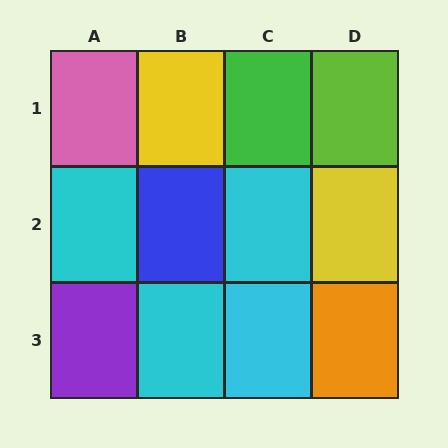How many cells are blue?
1 cell is blue.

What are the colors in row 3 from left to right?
Purple, cyan, cyan, orange.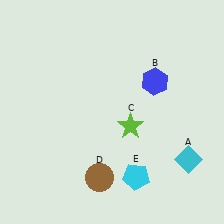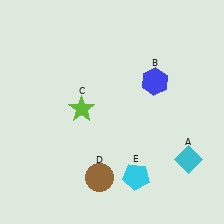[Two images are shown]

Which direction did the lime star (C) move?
The lime star (C) moved left.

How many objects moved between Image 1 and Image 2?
1 object moved between the two images.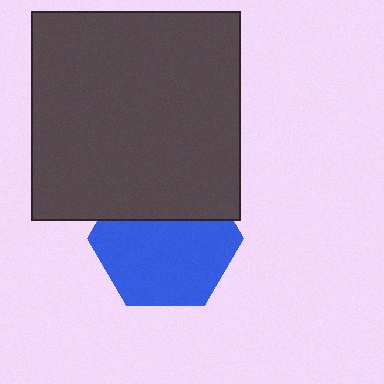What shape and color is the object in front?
The object in front is a dark gray square.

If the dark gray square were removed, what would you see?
You would see the complete blue hexagon.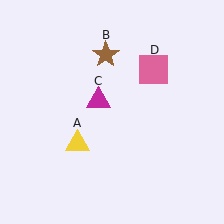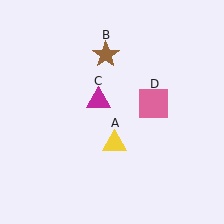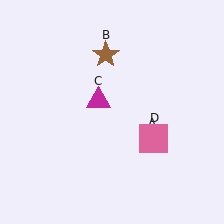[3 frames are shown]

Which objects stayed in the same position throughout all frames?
Brown star (object B) and magenta triangle (object C) remained stationary.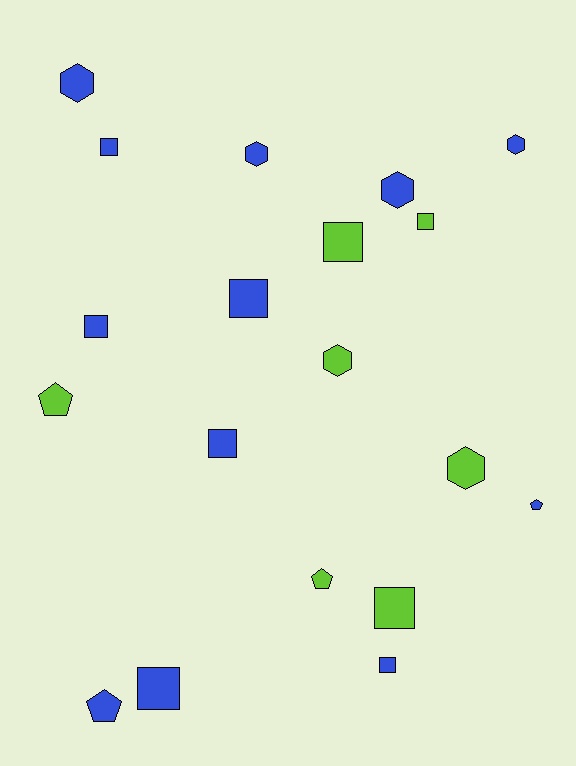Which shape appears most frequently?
Square, with 9 objects.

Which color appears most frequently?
Blue, with 12 objects.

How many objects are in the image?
There are 19 objects.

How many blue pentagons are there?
There are 2 blue pentagons.